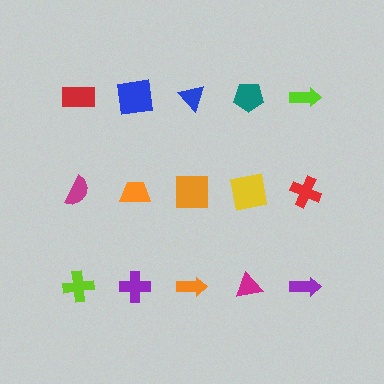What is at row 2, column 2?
An orange trapezoid.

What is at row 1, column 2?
A blue square.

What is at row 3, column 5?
A purple arrow.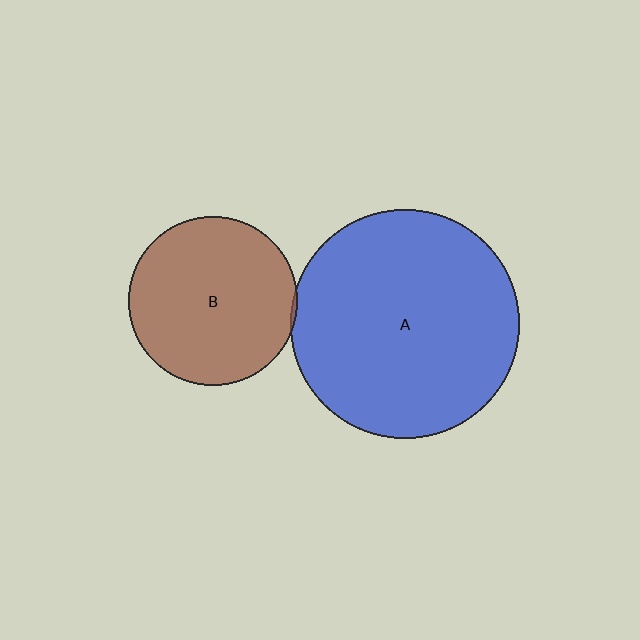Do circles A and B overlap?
Yes.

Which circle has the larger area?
Circle A (blue).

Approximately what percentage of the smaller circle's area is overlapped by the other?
Approximately 5%.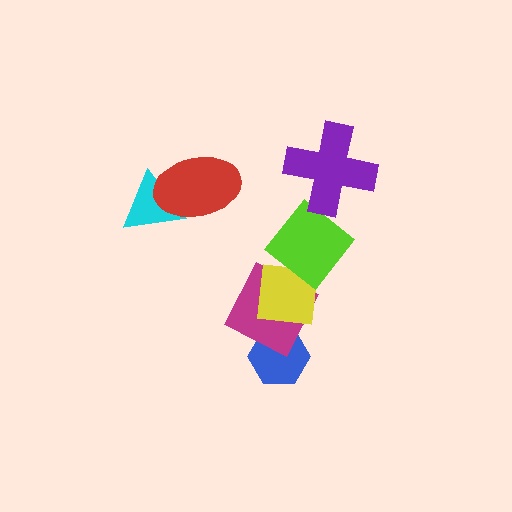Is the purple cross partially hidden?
No, no other shape covers it.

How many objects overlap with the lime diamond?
3 objects overlap with the lime diamond.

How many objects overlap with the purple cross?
1 object overlaps with the purple cross.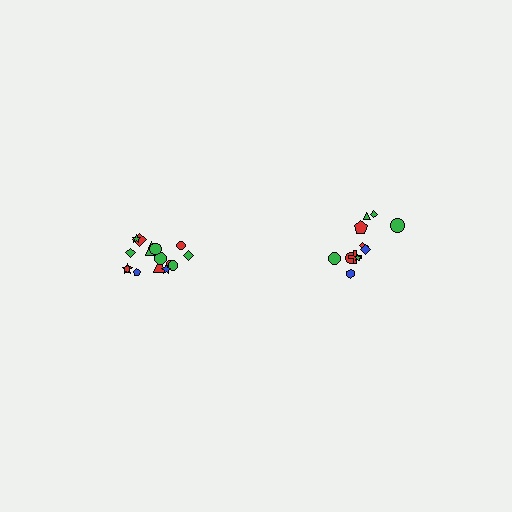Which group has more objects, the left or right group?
The left group.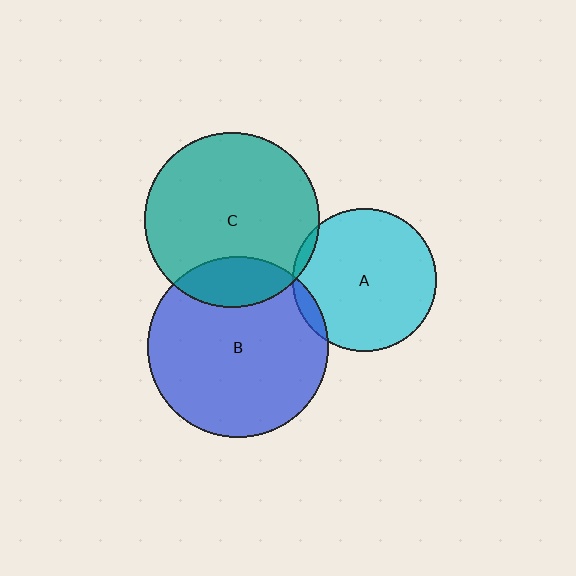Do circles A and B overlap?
Yes.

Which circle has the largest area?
Circle B (blue).